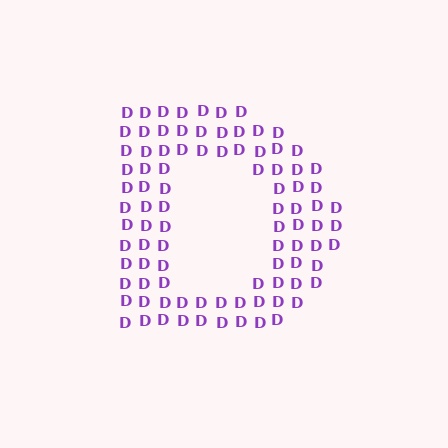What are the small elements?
The small elements are letter D's.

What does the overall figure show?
The overall figure shows the letter D.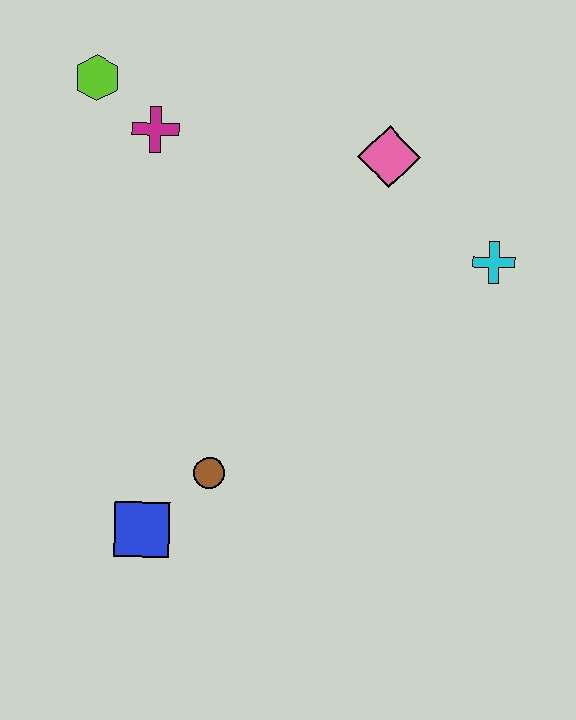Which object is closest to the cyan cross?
The pink diamond is closest to the cyan cross.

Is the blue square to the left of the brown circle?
Yes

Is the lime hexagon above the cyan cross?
Yes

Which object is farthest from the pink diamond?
The blue square is farthest from the pink diamond.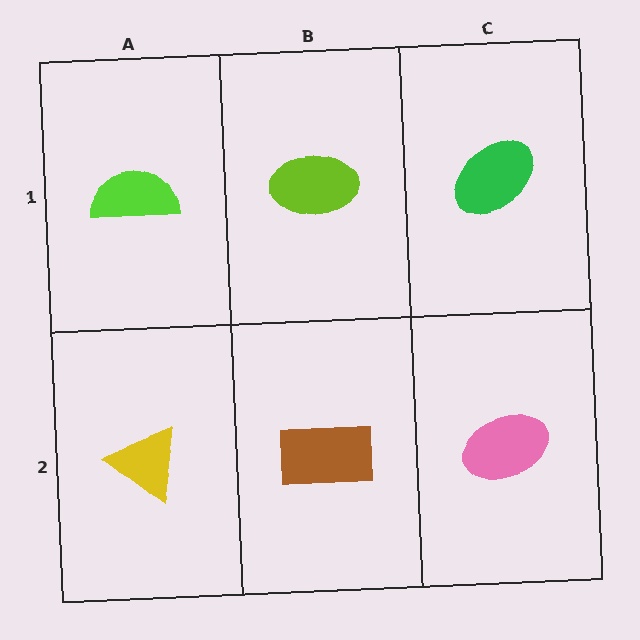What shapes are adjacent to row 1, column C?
A pink ellipse (row 2, column C), a lime ellipse (row 1, column B).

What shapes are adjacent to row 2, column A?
A lime semicircle (row 1, column A), a brown rectangle (row 2, column B).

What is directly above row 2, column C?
A green ellipse.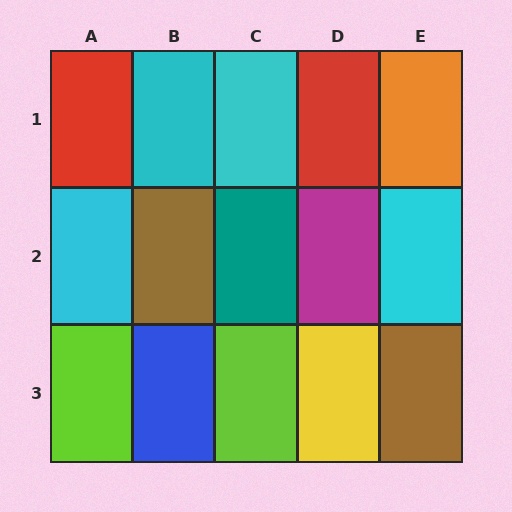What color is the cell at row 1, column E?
Orange.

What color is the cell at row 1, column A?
Red.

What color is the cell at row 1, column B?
Cyan.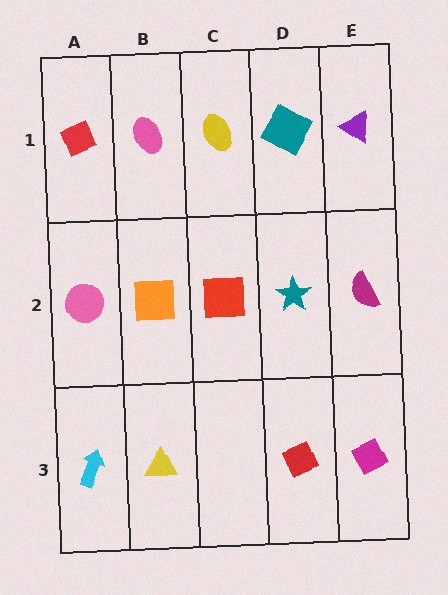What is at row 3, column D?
A red diamond.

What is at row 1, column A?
A red diamond.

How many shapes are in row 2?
5 shapes.